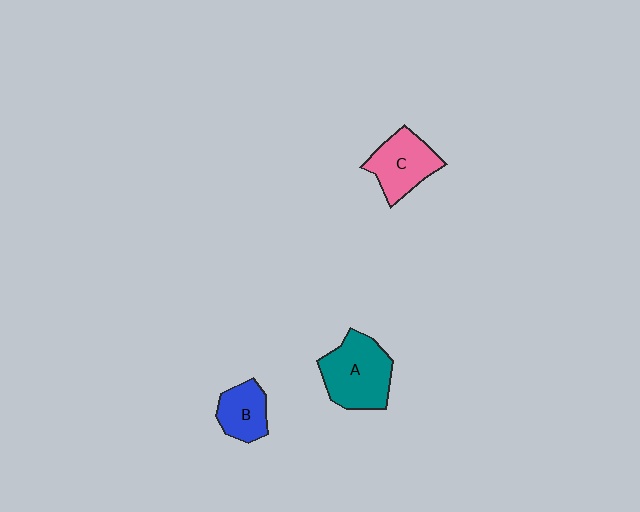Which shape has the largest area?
Shape A (teal).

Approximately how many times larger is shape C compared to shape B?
Approximately 1.4 times.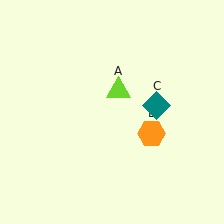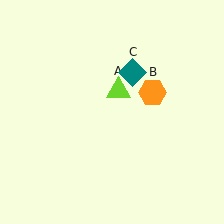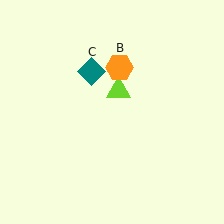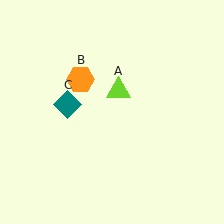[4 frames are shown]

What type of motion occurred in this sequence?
The orange hexagon (object B), teal diamond (object C) rotated counterclockwise around the center of the scene.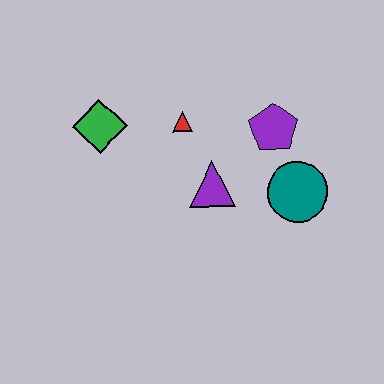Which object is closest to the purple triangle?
The red triangle is closest to the purple triangle.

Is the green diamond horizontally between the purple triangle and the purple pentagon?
No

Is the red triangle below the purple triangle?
No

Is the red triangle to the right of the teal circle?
No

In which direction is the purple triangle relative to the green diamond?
The purple triangle is to the right of the green diamond.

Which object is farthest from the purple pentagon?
The green diamond is farthest from the purple pentagon.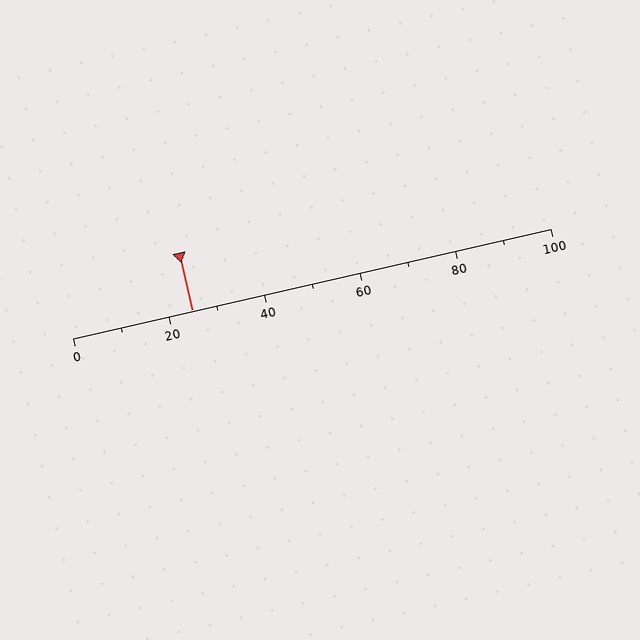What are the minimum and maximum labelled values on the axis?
The axis runs from 0 to 100.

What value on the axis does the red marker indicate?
The marker indicates approximately 25.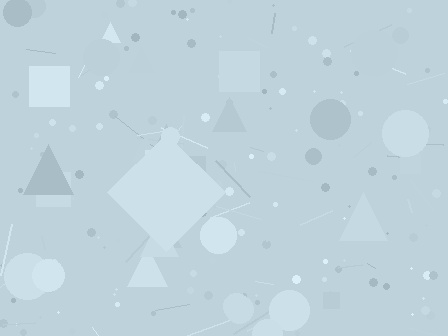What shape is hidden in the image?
A diamond is hidden in the image.